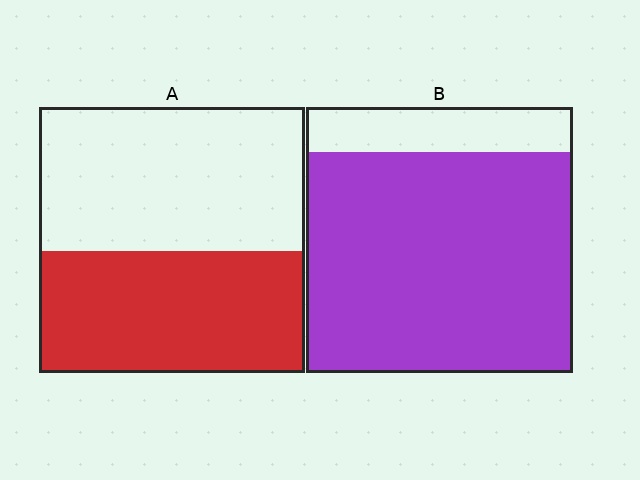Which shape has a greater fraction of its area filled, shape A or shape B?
Shape B.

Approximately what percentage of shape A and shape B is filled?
A is approximately 45% and B is approximately 85%.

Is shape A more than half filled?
No.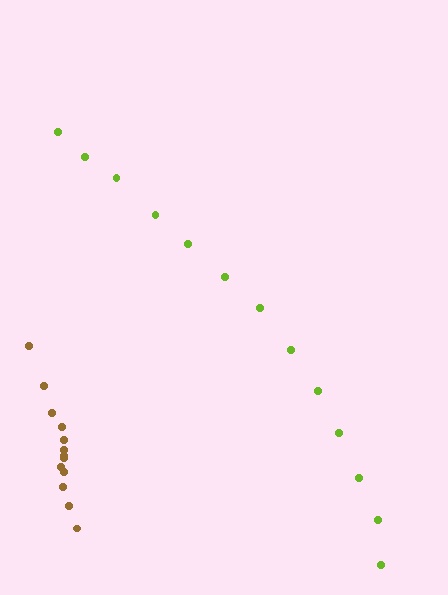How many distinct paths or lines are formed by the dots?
There are 2 distinct paths.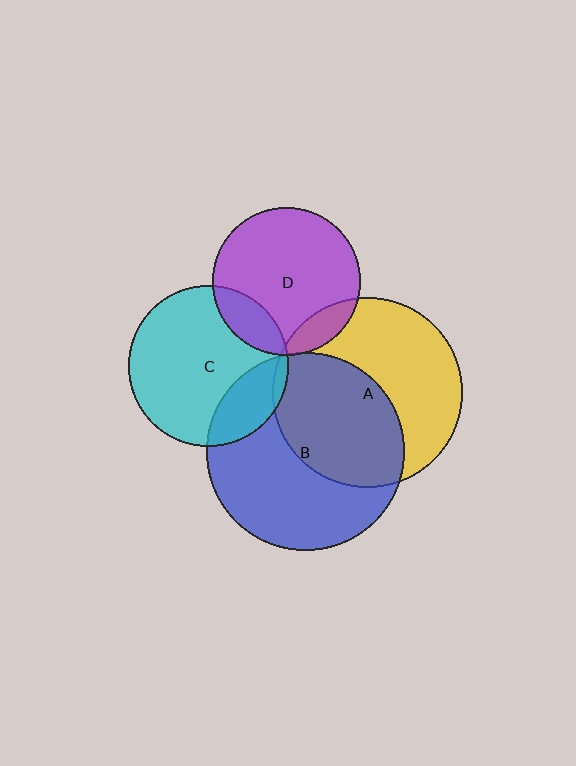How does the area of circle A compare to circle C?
Approximately 1.4 times.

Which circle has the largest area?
Circle B (blue).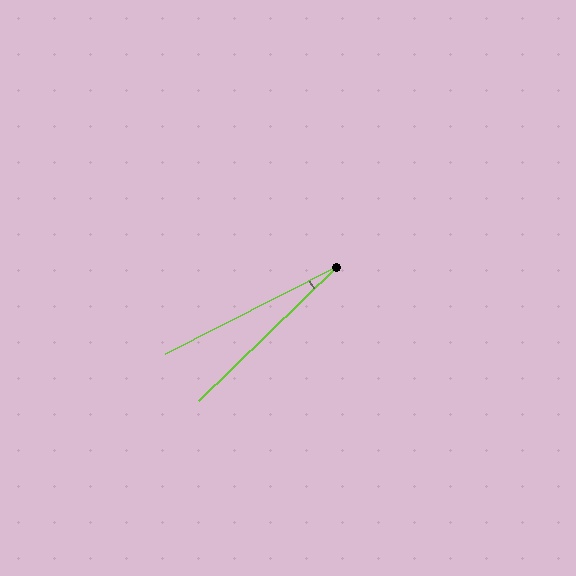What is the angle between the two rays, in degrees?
Approximately 17 degrees.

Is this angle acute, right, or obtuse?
It is acute.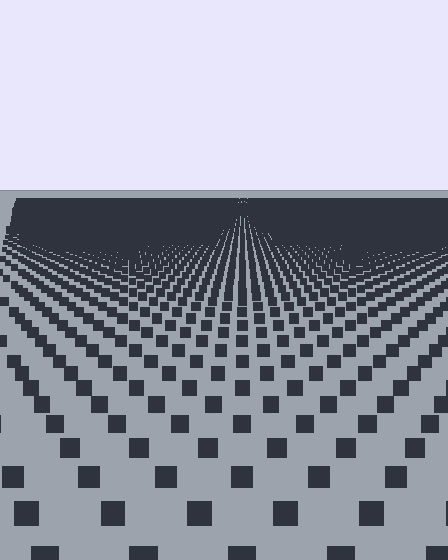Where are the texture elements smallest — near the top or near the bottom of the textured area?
Near the top.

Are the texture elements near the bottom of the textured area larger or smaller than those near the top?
Larger. Near the bottom, elements are closer to the viewer and appear at a bigger on-screen size.